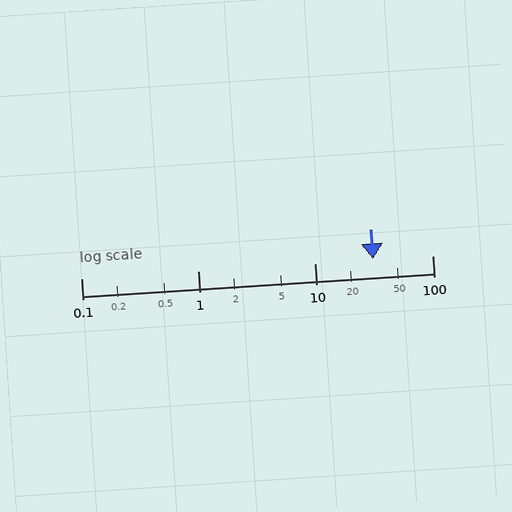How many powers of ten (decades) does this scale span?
The scale spans 3 decades, from 0.1 to 100.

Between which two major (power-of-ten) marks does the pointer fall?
The pointer is between 10 and 100.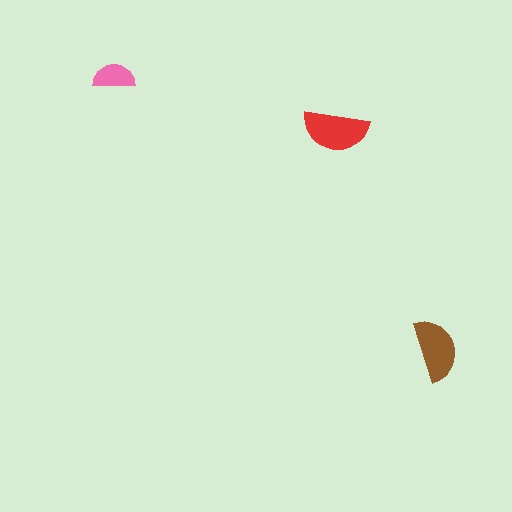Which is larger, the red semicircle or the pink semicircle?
The red one.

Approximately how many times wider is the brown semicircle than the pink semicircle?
About 1.5 times wider.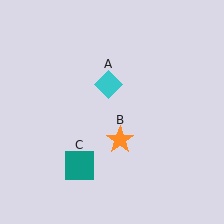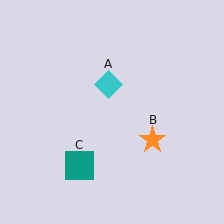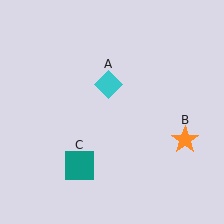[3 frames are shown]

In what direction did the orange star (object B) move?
The orange star (object B) moved right.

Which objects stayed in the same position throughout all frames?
Cyan diamond (object A) and teal square (object C) remained stationary.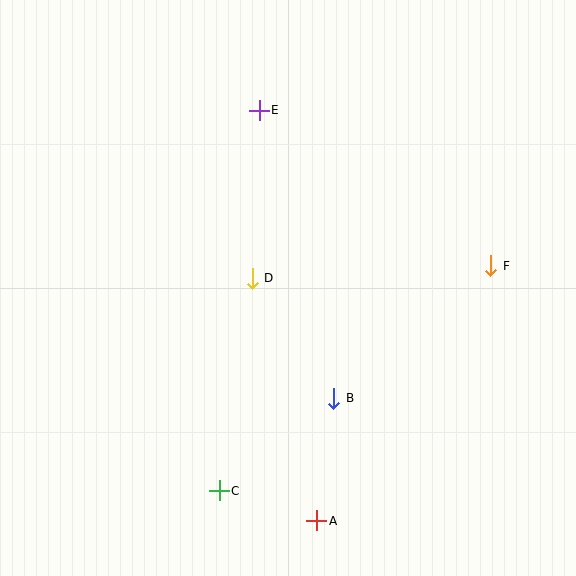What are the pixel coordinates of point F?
Point F is at (491, 266).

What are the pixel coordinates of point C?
Point C is at (219, 491).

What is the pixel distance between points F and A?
The distance between F and A is 309 pixels.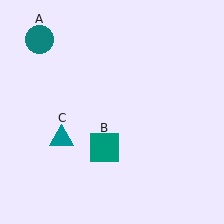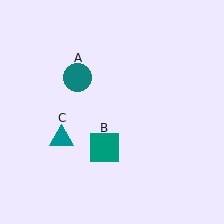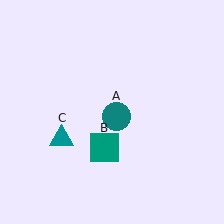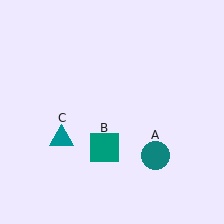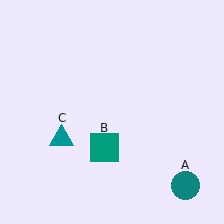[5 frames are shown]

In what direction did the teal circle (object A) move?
The teal circle (object A) moved down and to the right.